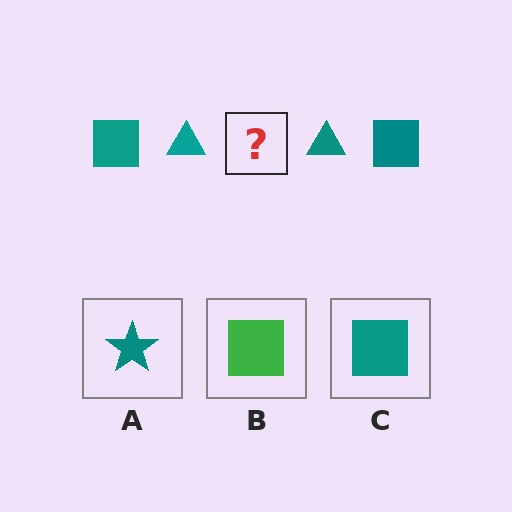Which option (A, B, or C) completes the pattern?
C.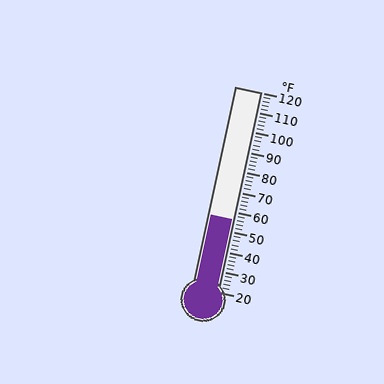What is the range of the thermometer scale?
The thermometer scale ranges from 20°F to 120°F.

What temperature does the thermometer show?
The thermometer shows approximately 56°F.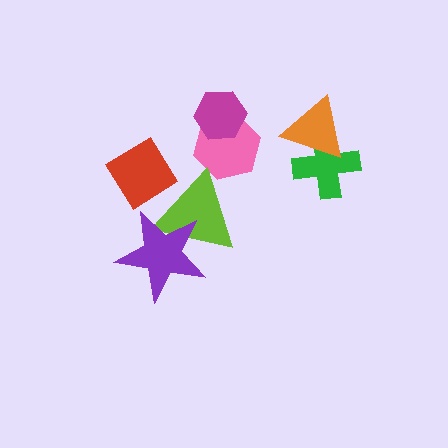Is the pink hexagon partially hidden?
Yes, it is partially covered by another shape.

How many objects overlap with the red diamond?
1 object overlaps with the red diamond.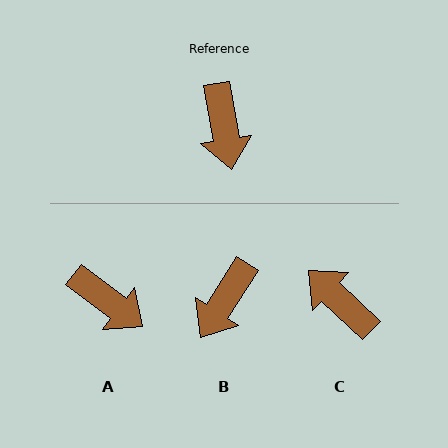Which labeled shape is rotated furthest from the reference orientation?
C, about 143 degrees away.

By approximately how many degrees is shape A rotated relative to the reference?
Approximately 43 degrees counter-clockwise.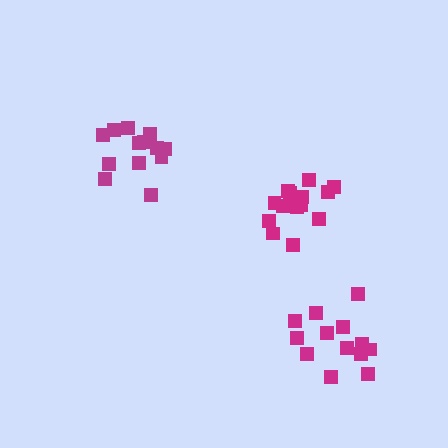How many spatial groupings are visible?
There are 3 spatial groupings.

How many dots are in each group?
Group 1: 15 dots, Group 2: 14 dots, Group 3: 13 dots (42 total).